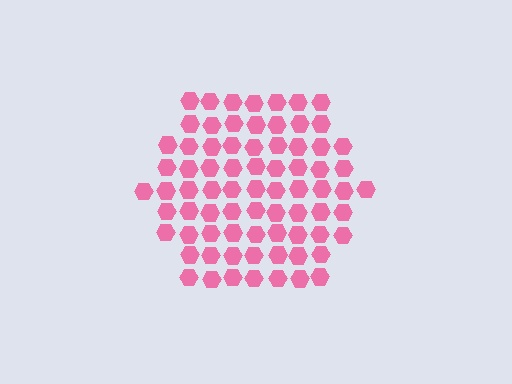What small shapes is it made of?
It is made of small hexagons.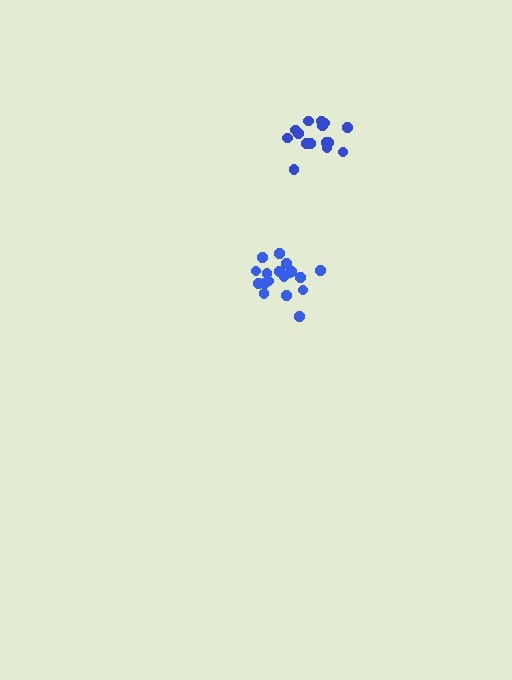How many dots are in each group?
Group 1: 18 dots, Group 2: 15 dots (33 total).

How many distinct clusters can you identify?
There are 2 distinct clusters.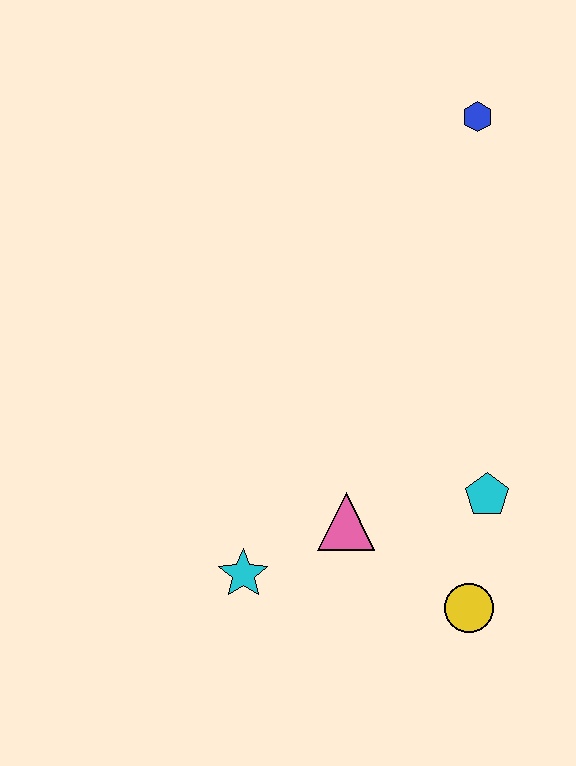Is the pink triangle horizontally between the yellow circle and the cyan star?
Yes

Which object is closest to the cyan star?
The pink triangle is closest to the cyan star.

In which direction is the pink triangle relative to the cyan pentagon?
The pink triangle is to the left of the cyan pentagon.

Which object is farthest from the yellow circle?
The blue hexagon is farthest from the yellow circle.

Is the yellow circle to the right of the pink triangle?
Yes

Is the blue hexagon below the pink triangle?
No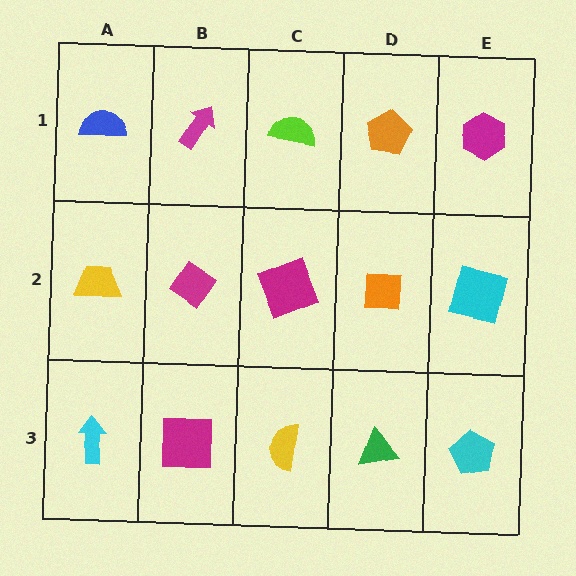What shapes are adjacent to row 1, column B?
A magenta diamond (row 2, column B), a blue semicircle (row 1, column A), a lime semicircle (row 1, column C).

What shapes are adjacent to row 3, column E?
A cyan square (row 2, column E), a green triangle (row 3, column D).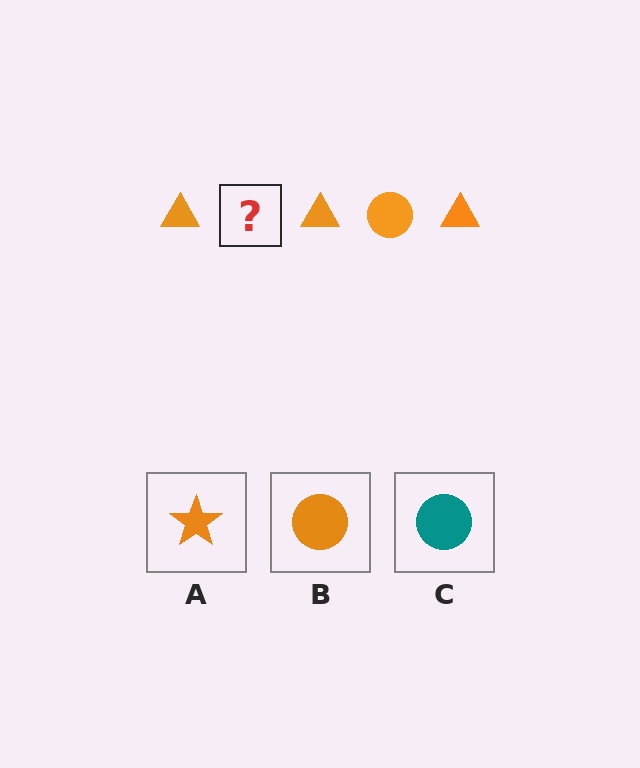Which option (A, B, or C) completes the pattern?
B.